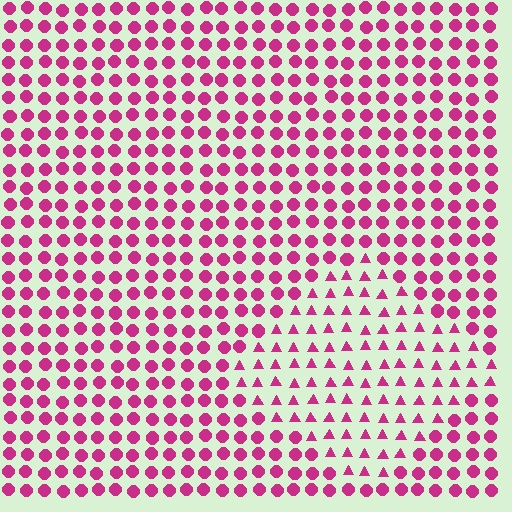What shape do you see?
I see a diamond.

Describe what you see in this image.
The image is filled with small magenta elements arranged in a uniform grid. A diamond-shaped region contains triangles, while the surrounding area contains circles. The boundary is defined purely by the change in element shape.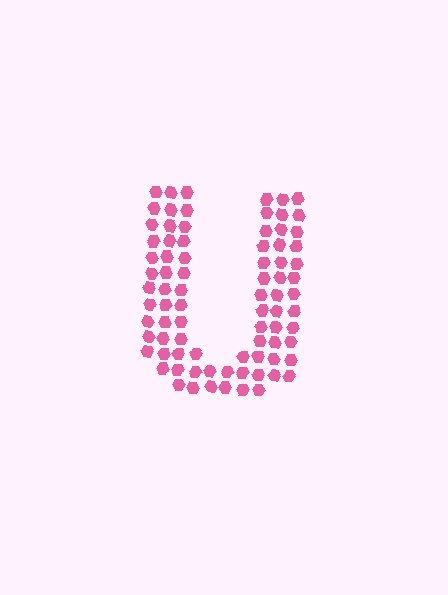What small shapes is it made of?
It is made of small hexagons.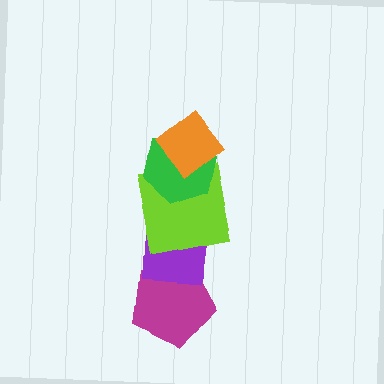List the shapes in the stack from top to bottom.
From top to bottom: the orange diamond, the green hexagon, the lime square, the purple square, the magenta pentagon.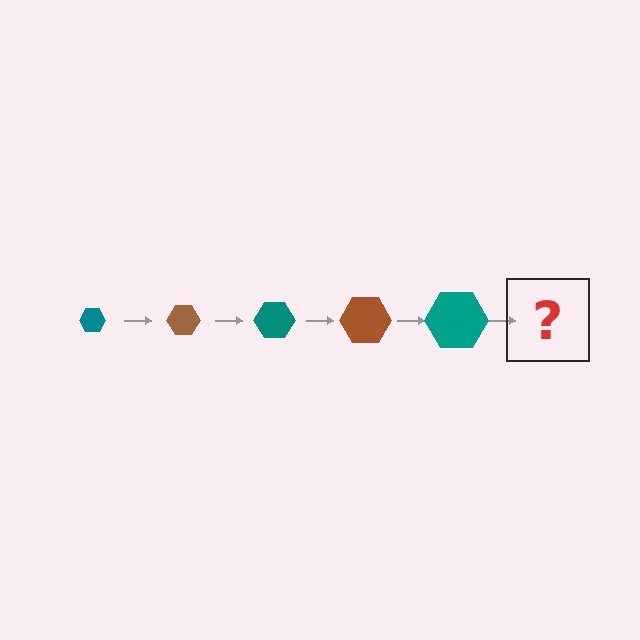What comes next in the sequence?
The next element should be a brown hexagon, larger than the previous one.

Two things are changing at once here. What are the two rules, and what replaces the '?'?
The two rules are that the hexagon grows larger each step and the color cycles through teal and brown. The '?' should be a brown hexagon, larger than the previous one.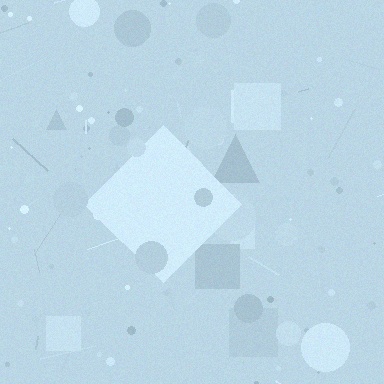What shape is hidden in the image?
A diamond is hidden in the image.